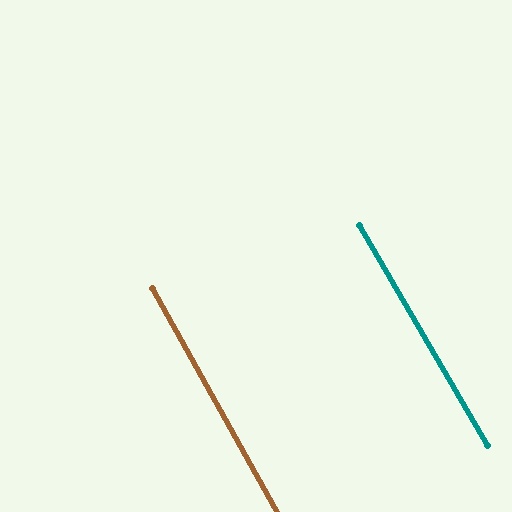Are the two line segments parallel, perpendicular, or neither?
Parallel — their directions differ by only 1.0°.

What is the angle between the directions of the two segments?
Approximately 1 degree.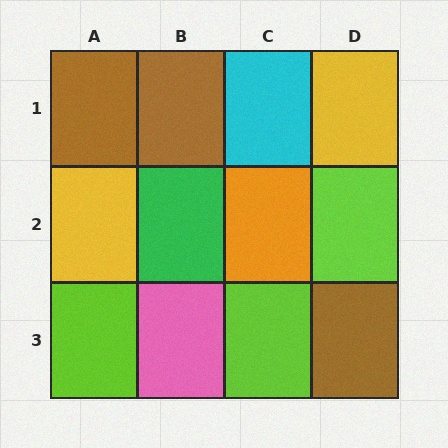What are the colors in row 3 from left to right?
Lime, pink, lime, brown.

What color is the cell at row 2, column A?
Yellow.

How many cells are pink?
1 cell is pink.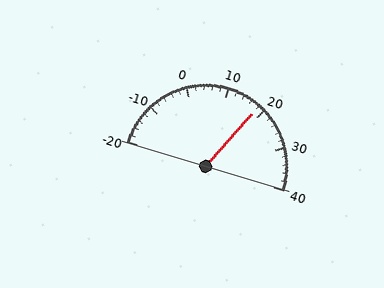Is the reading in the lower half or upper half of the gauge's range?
The reading is in the upper half of the range (-20 to 40).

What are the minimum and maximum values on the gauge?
The gauge ranges from -20 to 40.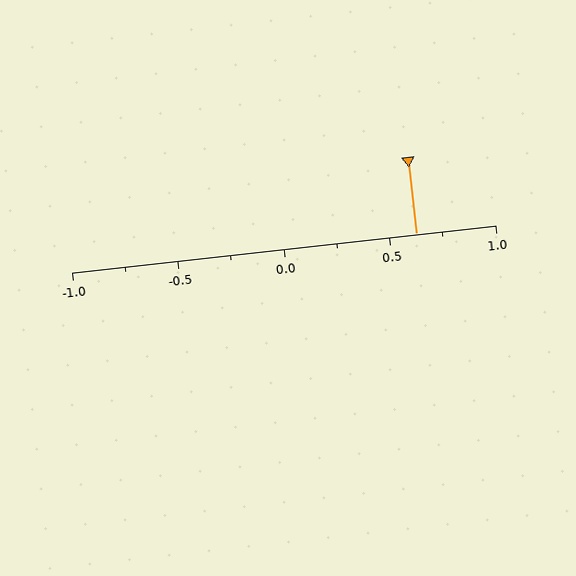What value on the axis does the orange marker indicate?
The marker indicates approximately 0.62.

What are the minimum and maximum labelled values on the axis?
The axis runs from -1.0 to 1.0.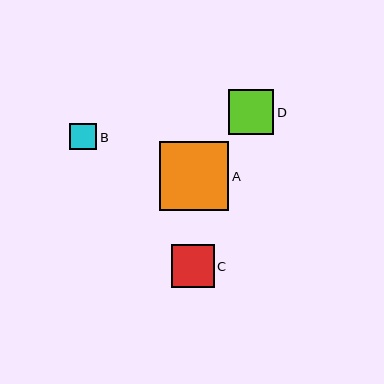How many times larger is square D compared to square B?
Square D is approximately 1.7 times the size of square B.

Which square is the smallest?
Square B is the smallest with a size of approximately 27 pixels.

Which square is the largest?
Square A is the largest with a size of approximately 69 pixels.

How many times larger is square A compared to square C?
Square A is approximately 1.6 times the size of square C.